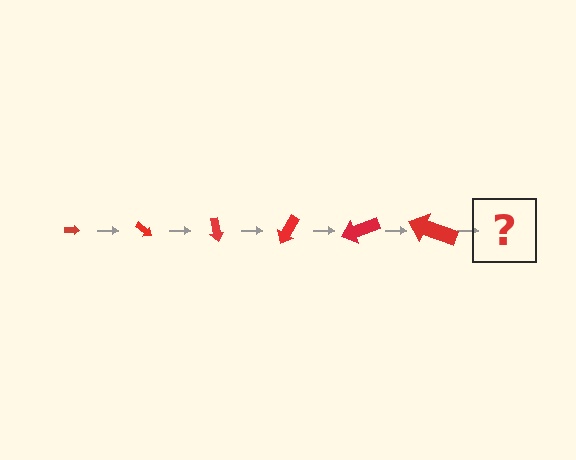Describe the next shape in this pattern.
It should be an arrow, larger than the previous one and rotated 240 degrees from the start.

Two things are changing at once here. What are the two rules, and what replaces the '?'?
The two rules are that the arrow grows larger each step and it rotates 40 degrees each step. The '?' should be an arrow, larger than the previous one and rotated 240 degrees from the start.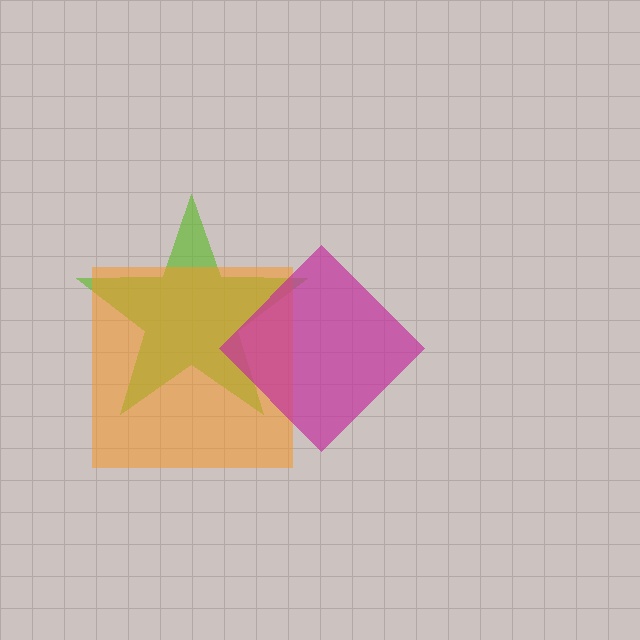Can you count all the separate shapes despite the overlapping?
Yes, there are 3 separate shapes.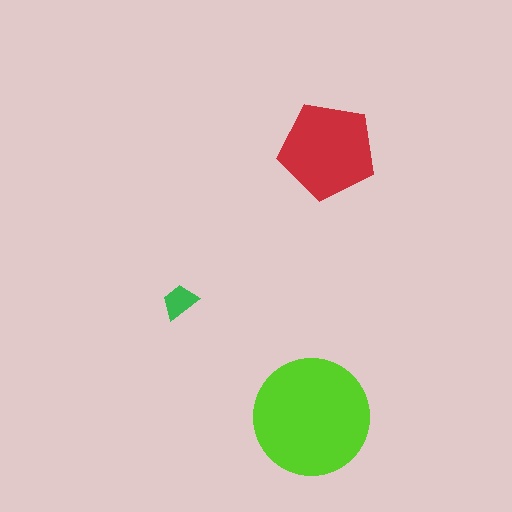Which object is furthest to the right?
The red pentagon is rightmost.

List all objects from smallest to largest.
The green trapezoid, the red pentagon, the lime circle.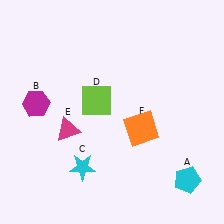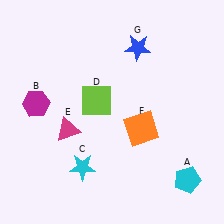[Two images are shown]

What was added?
A blue star (G) was added in Image 2.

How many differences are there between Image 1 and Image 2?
There is 1 difference between the two images.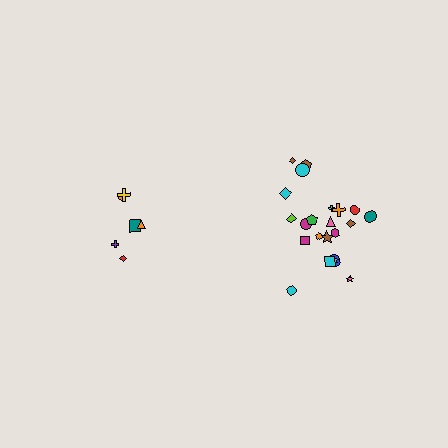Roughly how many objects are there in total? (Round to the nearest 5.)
Roughly 30 objects in total.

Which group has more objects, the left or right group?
The right group.